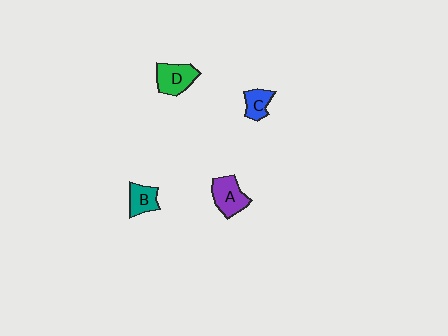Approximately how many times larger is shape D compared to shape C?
Approximately 1.6 times.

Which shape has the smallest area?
Shape C (blue).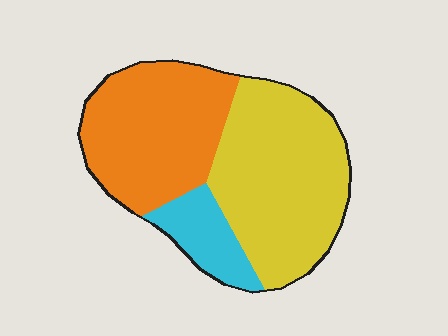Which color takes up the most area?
Yellow, at roughly 50%.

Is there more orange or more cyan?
Orange.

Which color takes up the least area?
Cyan, at roughly 15%.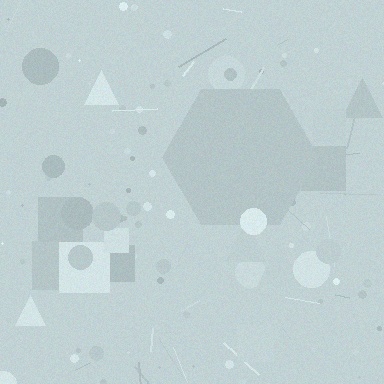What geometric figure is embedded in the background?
A hexagon is embedded in the background.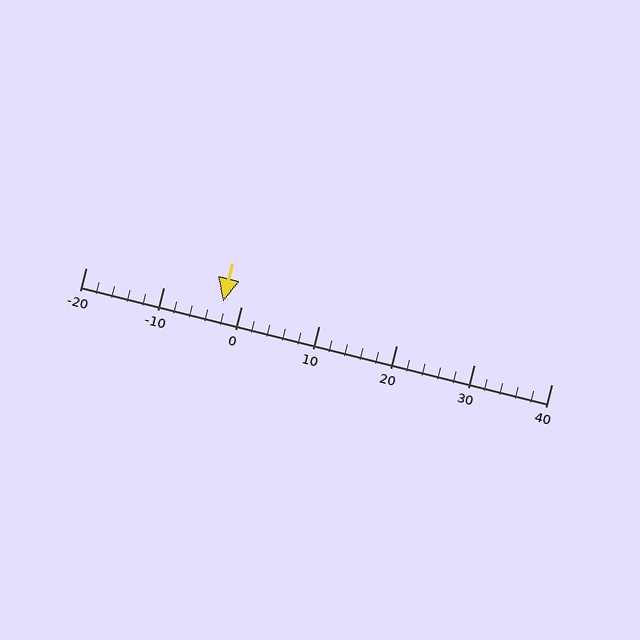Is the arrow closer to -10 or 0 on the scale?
The arrow is closer to 0.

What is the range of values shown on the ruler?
The ruler shows values from -20 to 40.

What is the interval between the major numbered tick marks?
The major tick marks are spaced 10 units apart.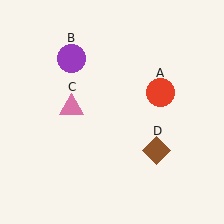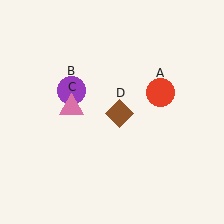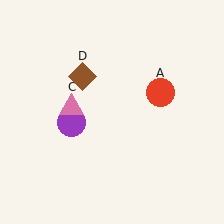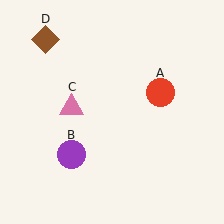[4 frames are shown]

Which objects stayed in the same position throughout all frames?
Red circle (object A) and pink triangle (object C) remained stationary.